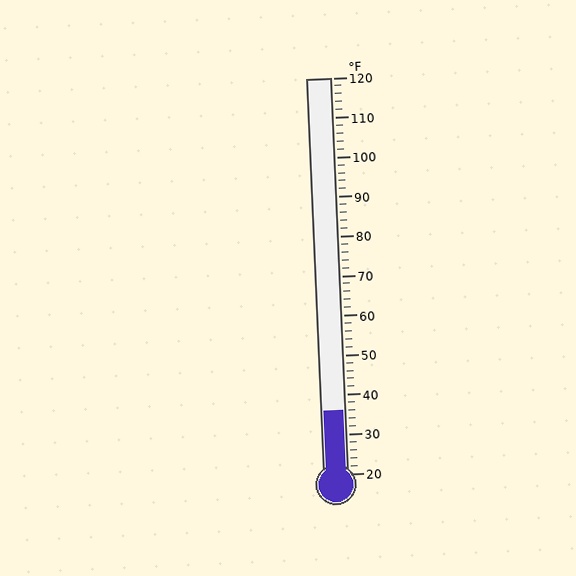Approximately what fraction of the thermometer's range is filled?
The thermometer is filled to approximately 15% of its range.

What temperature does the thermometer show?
The thermometer shows approximately 36°F.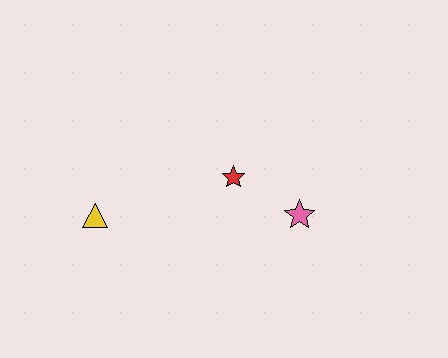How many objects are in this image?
There are 3 objects.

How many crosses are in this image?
There are no crosses.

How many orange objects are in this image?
There are no orange objects.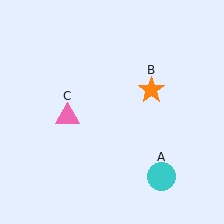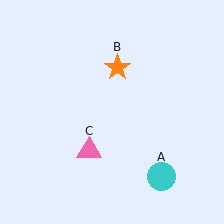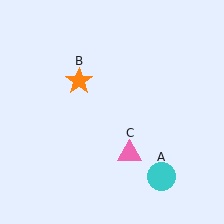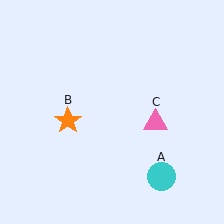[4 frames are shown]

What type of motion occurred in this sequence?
The orange star (object B), pink triangle (object C) rotated counterclockwise around the center of the scene.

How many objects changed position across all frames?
2 objects changed position: orange star (object B), pink triangle (object C).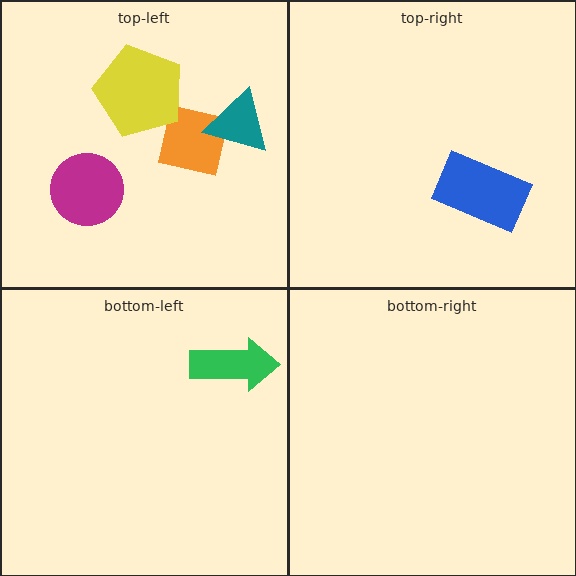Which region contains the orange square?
The top-left region.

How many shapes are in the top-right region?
1.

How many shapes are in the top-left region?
4.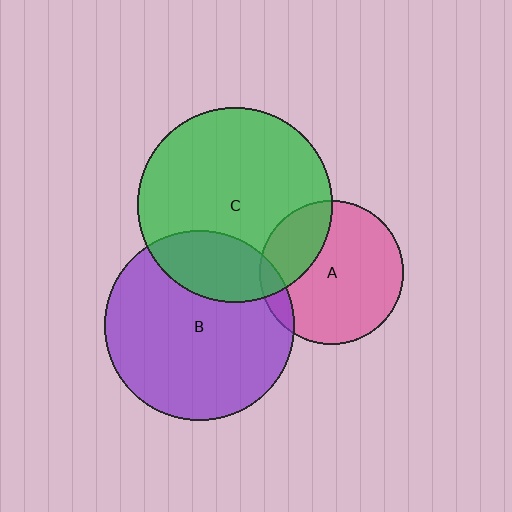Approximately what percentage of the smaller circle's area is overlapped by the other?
Approximately 25%.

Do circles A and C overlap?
Yes.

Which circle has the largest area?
Circle C (green).